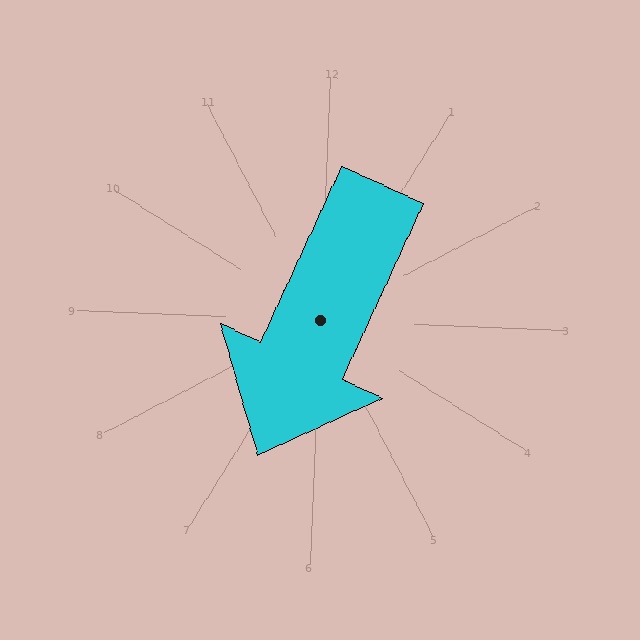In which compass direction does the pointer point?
South.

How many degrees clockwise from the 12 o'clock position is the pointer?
Approximately 202 degrees.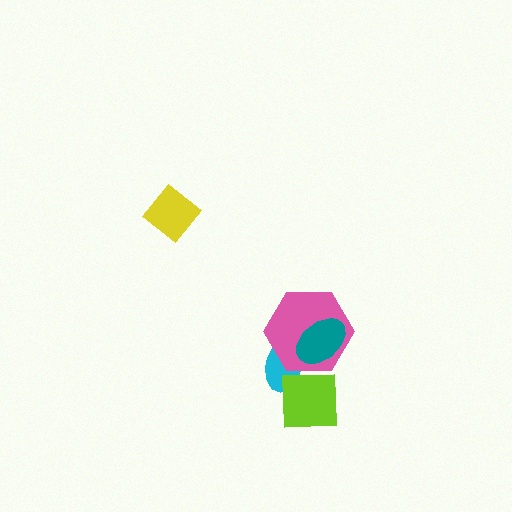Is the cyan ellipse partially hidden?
Yes, it is partially covered by another shape.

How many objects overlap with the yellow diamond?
0 objects overlap with the yellow diamond.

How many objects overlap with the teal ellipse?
2 objects overlap with the teal ellipse.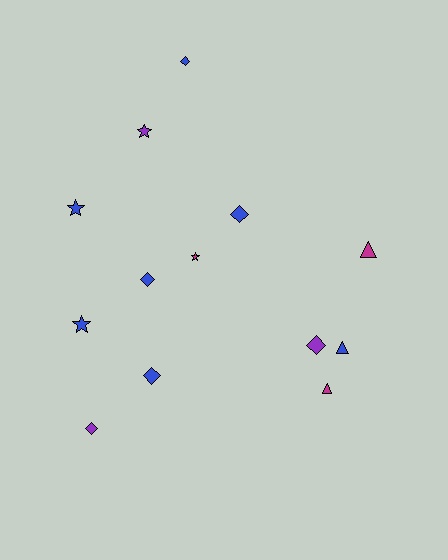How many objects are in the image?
There are 13 objects.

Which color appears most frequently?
Blue, with 7 objects.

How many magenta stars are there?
There is 1 magenta star.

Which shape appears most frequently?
Diamond, with 6 objects.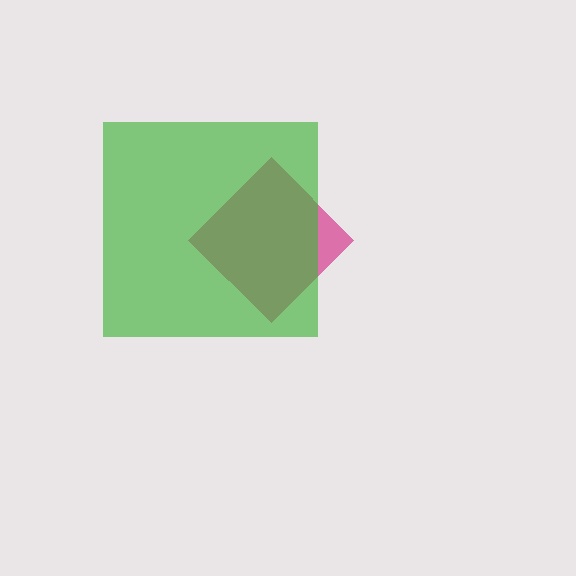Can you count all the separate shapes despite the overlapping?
Yes, there are 2 separate shapes.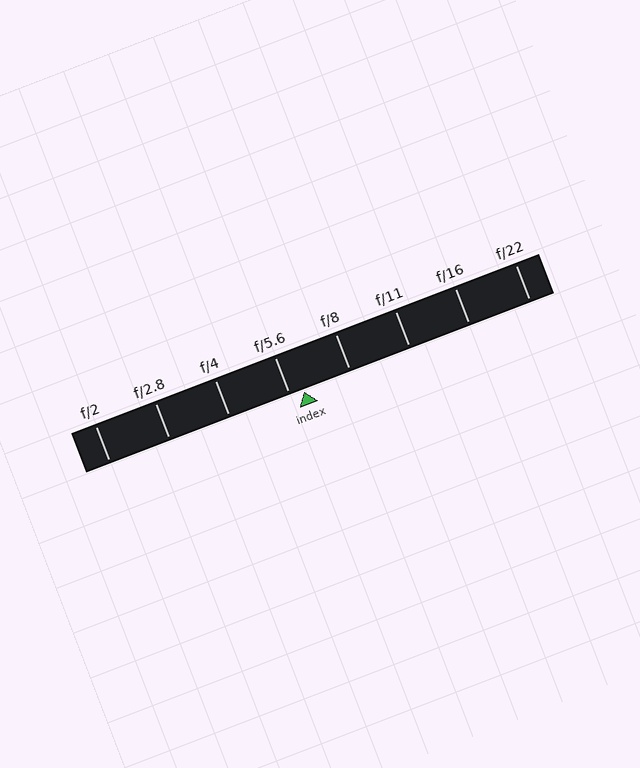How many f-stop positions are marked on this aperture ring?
There are 8 f-stop positions marked.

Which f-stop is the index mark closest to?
The index mark is closest to f/5.6.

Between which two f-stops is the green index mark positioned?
The index mark is between f/5.6 and f/8.